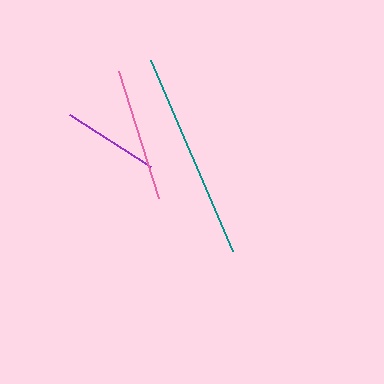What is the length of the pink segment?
The pink segment is approximately 134 pixels long.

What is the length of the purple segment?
The purple segment is approximately 95 pixels long.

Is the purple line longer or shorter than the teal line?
The teal line is longer than the purple line.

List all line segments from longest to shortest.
From longest to shortest: teal, pink, purple.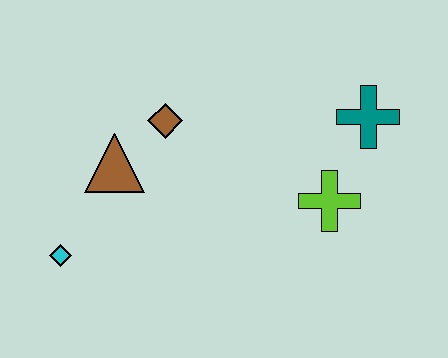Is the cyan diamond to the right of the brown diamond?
No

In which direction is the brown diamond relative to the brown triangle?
The brown diamond is to the right of the brown triangle.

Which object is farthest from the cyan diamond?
The teal cross is farthest from the cyan diamond.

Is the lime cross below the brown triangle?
Yes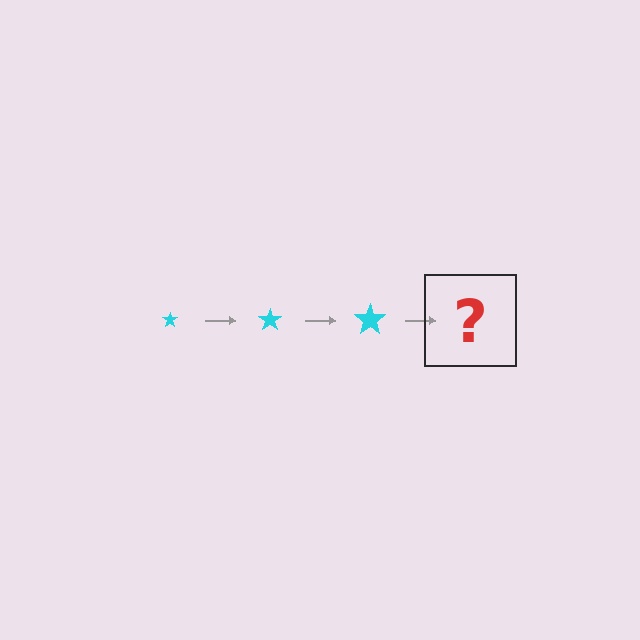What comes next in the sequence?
The next element should be a cyan star, larger than the previous one.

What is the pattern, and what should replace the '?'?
The pattern is that the star gets progressively larger each step. The '?' should be a cyan star, larger than the previous one.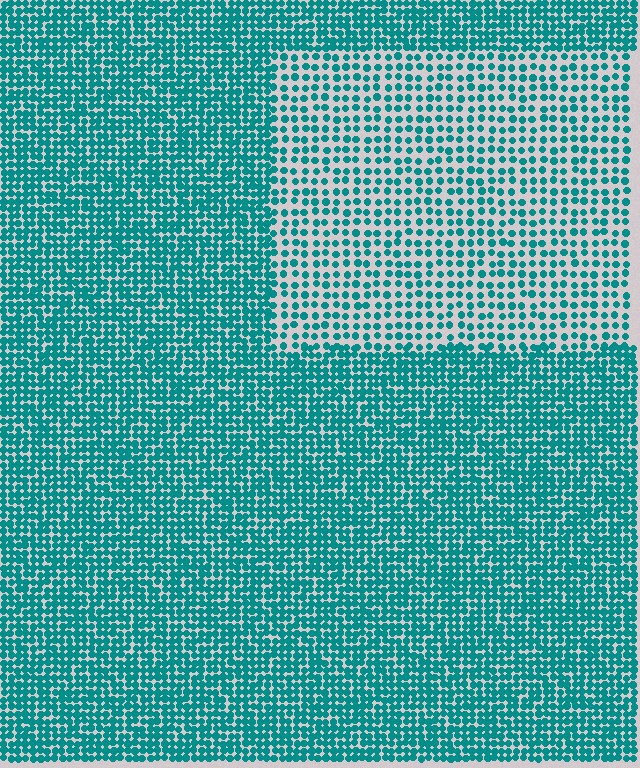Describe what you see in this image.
The image contains small teal elements arranged at two different densities. A rectangle-shaped region is visible where the elements are less densely packed than the surrounding area.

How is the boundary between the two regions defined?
The boundary is defined by a change in element density (approximately 2.0x ratio). All elements are the same color, size, and shape.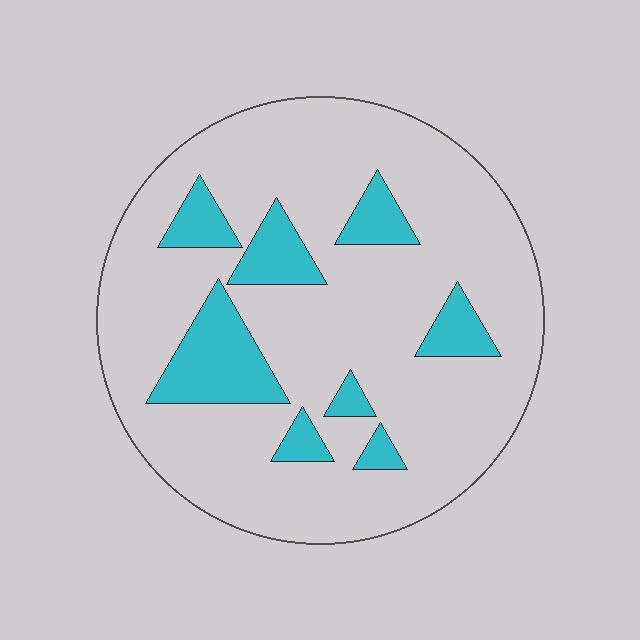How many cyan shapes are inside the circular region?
8.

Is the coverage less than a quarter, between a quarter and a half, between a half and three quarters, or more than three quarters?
Less than a quarter.